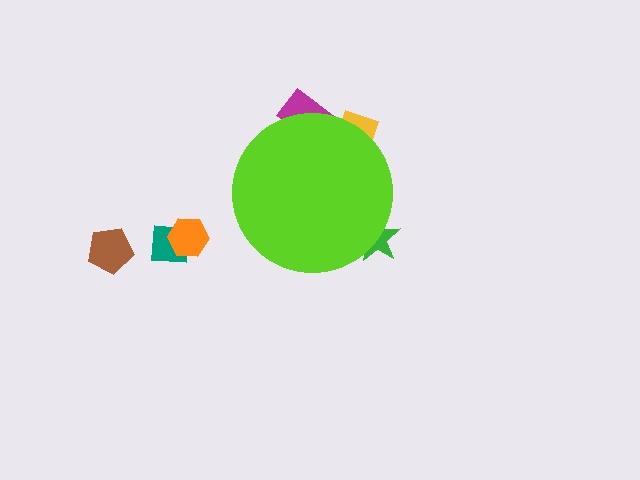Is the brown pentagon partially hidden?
No, the brown pentagon is fully visible.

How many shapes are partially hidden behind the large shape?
3 shapes are partially hidden.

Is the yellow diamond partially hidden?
Yes, the yellow diamond is partially hidden behind the lime circle.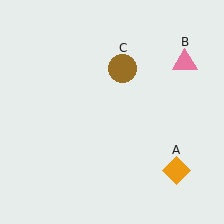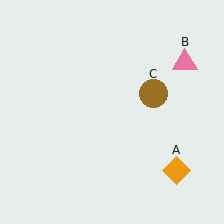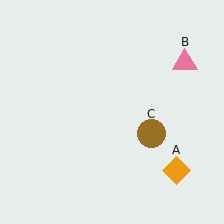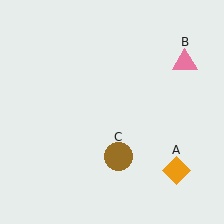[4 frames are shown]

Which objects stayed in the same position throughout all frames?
Orange diamond (object A) and pink triangle (object B) remained stationary.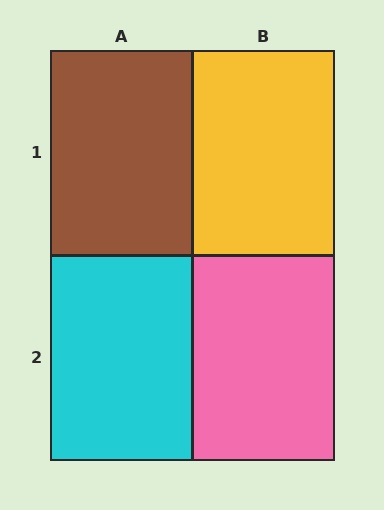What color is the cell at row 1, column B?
Yellow.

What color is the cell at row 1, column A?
Brown.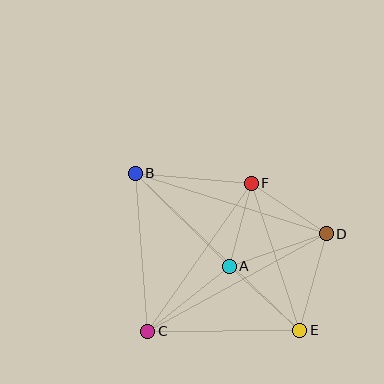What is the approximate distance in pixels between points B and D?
The distance between B and D is approximately 200 pixels.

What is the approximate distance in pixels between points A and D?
The distance between A and D is approximately 102 pixels.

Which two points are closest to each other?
Points A and F are closest to each other.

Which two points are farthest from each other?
Points B and E are farthest from each other.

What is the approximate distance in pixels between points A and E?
The distance between A and E is approximately 95 pixels.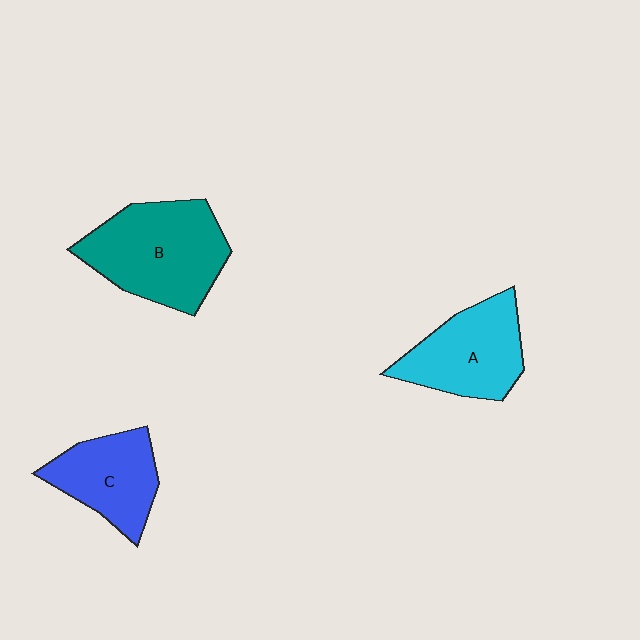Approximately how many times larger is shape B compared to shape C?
Approximately 1.5 times.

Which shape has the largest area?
Shape B (teal).